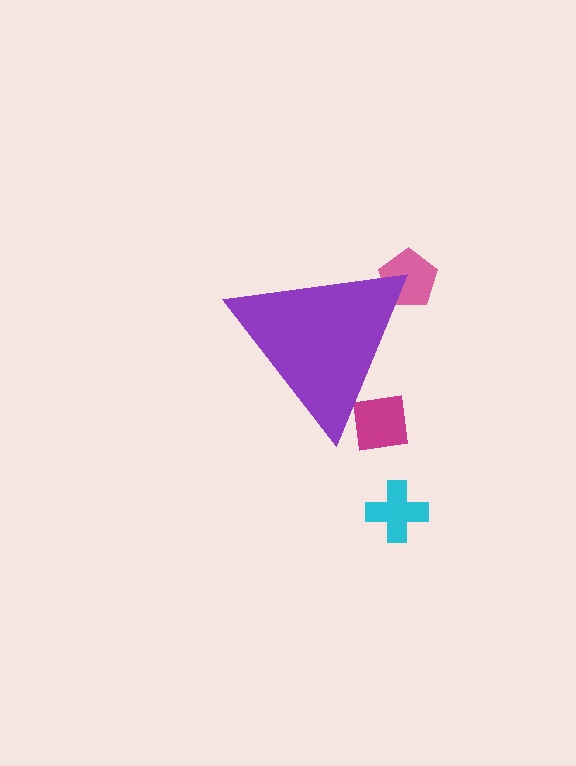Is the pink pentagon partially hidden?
Yes, the pink pentagon is partially hidden behind the purple triangle.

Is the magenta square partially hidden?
Yes, the magenta square is partially hidden behind the purple triangle.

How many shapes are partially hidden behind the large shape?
2 shapes are partially hidden.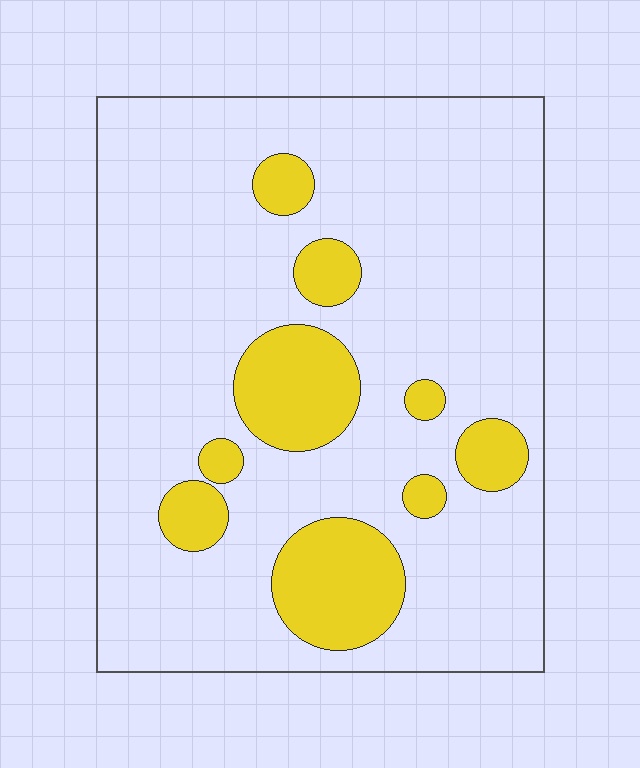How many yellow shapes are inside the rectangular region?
9.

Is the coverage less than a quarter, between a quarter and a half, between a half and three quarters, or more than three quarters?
Less than a quarter.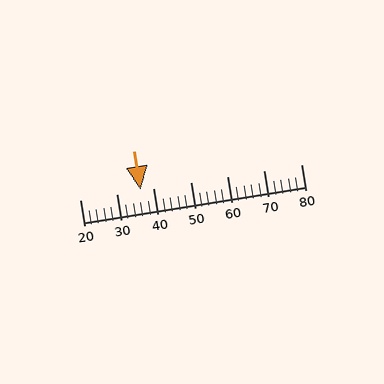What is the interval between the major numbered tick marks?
The major tick marks are spaced 10 units apart.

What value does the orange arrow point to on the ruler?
The orange arrow points to approximately 36.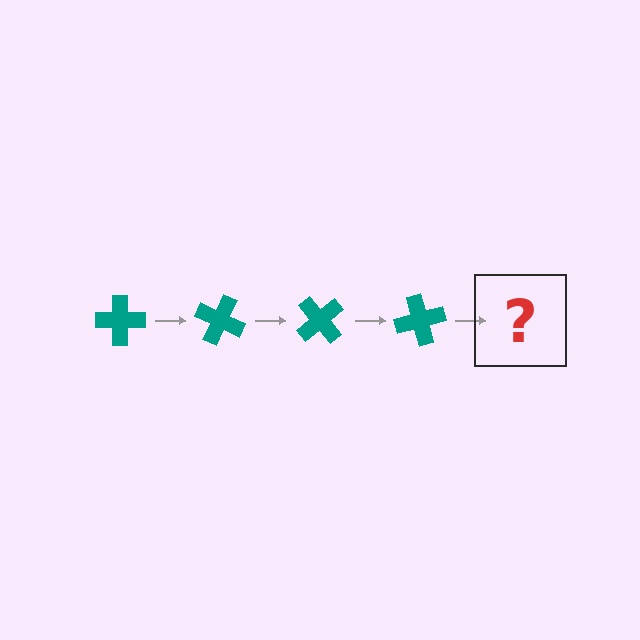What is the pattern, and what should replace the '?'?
The pattern is that the cross rotates 25 degrees each step. The '?' should be a teal cross rotated 100 degrees.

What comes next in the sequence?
The next element should be a teal cross rotated 100 degrees.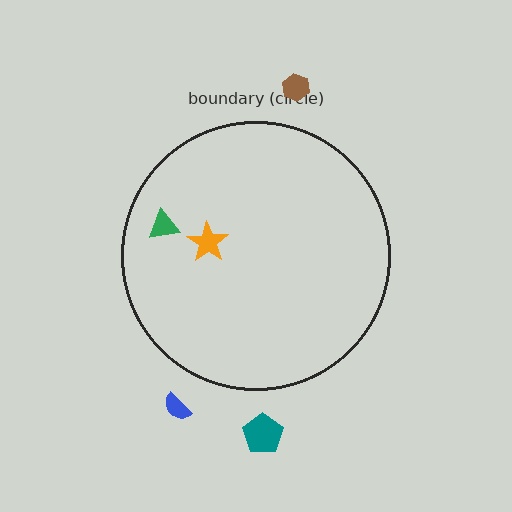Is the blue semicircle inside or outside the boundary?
Outside.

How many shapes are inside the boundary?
2 inside, 3 outside.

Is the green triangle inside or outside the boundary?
Inside.